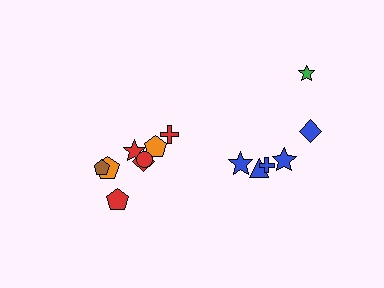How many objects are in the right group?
There are 6 objects.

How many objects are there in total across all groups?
There are 14 objects.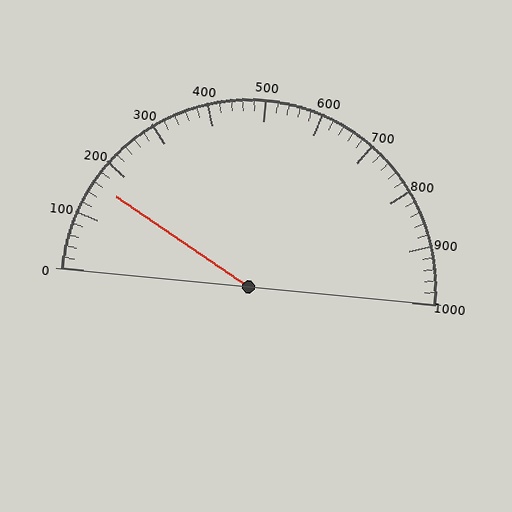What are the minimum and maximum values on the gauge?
The gauge ranges from 0 to 1000.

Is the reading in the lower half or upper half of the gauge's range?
The reading is in the lower half of the range (0 to 1000).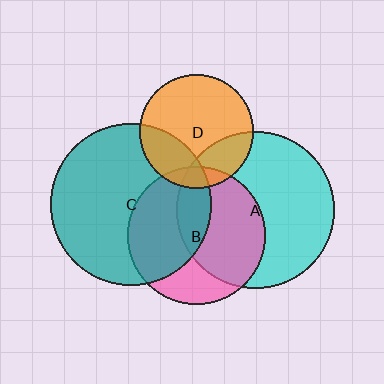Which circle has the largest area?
Circle C (teal).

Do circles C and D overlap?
Yes.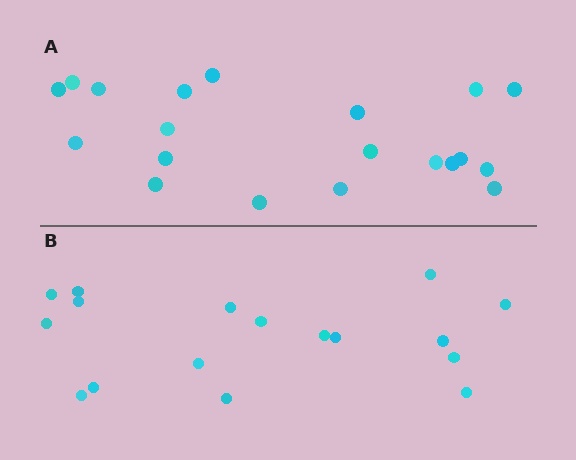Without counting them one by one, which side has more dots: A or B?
Region A (the top region) has more dots.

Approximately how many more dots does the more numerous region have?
Region A has just a few more — roughly 2 or 3 more dots than region B.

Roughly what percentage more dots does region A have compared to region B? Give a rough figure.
About 20% more.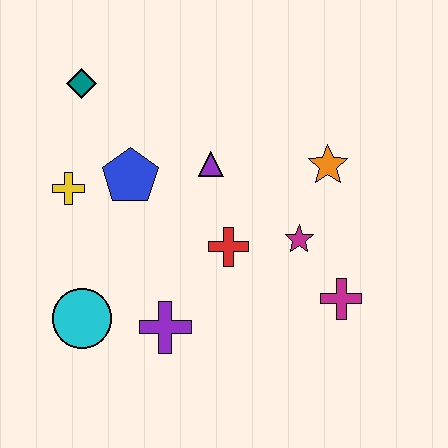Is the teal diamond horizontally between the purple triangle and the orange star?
No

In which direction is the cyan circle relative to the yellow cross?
The cyan circle is below the yellow cross.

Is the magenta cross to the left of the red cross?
No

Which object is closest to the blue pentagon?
The yellow cross is closest to the blue pentagon.